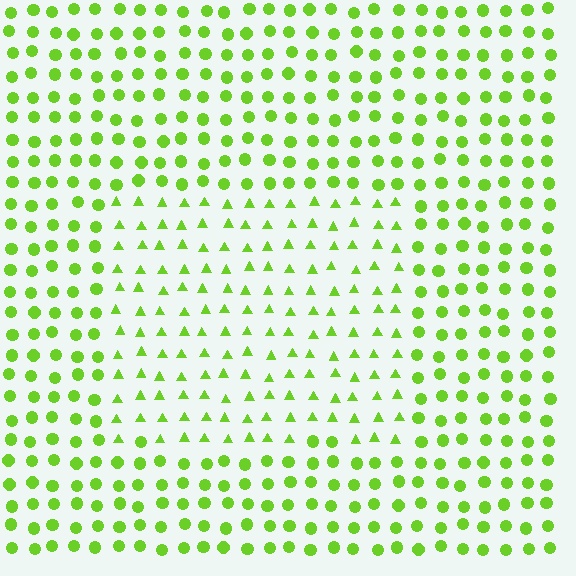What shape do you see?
I see a rectangle.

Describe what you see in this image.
The image is filled with small lime elements arranged in a uniform grid. A rectangle-shaped region contains triangles, while the surrounding area contains circles. The boundary is defined purely by the change in element shape.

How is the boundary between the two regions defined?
The boundary is defined by a change in element shape: triangles inside vs. circles outside. All elements share the same color and spacing.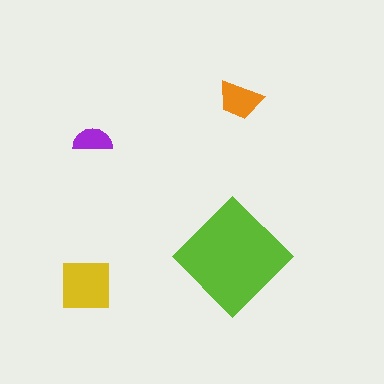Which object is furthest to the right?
The orange trapezoid is rightmost.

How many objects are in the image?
There are 4 objects in the image.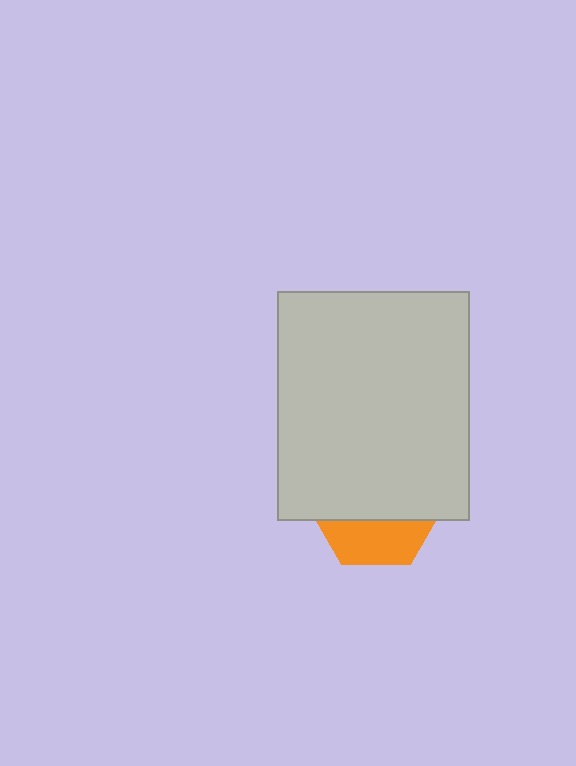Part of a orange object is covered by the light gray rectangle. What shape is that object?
It is a hexagon.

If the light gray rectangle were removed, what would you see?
You would see the complete orange hexagon.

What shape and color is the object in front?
The object in front is a light gray rectangle.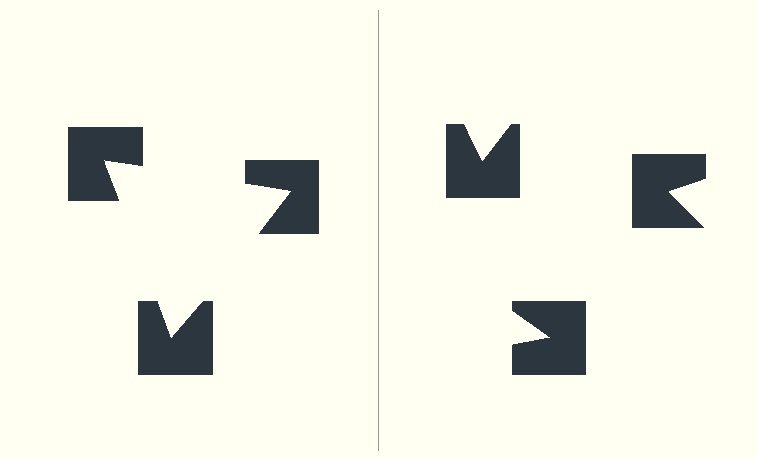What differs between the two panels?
The notched squares are positioned identically on both sides; only the wedge orientations differ. On the left they align to a triangle; on the right they are misaligned.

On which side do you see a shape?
An illusory triangle appears on the left side. On the right side the wedge cuts are rotated, so no coherent shape forms.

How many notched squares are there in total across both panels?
6 — 3 on each side.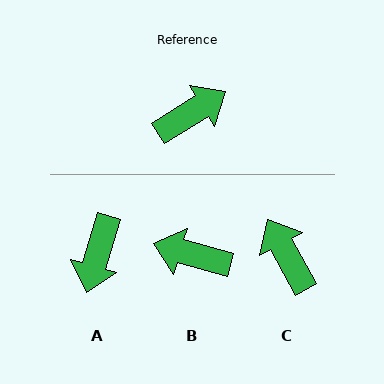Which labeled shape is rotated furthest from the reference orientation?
A, about 138 degrees away.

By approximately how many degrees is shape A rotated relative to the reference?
Approximately 138 degrees clockwise.